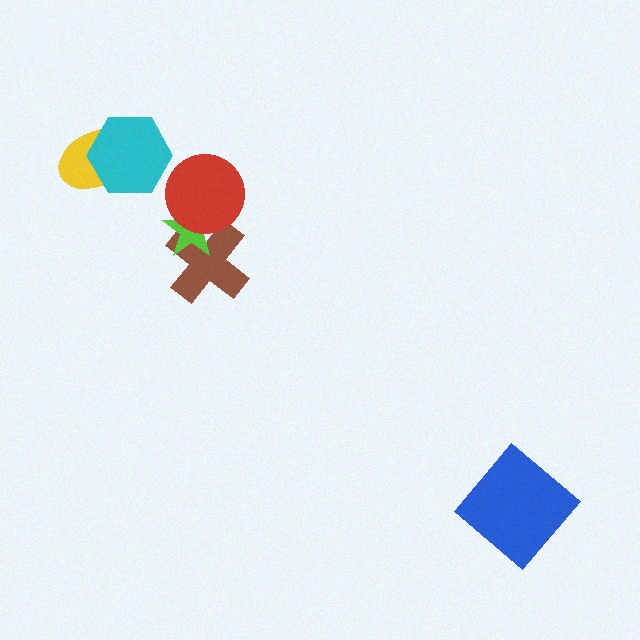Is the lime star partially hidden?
Yes, it is partially covered by another shape.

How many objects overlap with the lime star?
2 objects overlap with the lime star.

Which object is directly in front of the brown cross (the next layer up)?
The lime star is directly in front of the brown cross.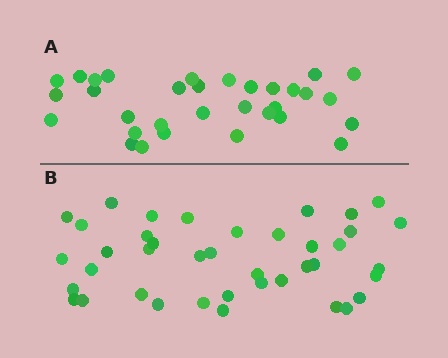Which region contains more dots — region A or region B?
Region B (the bottom region) has more dots.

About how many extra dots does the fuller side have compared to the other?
Region B has roughly 8 or so more dots than region A.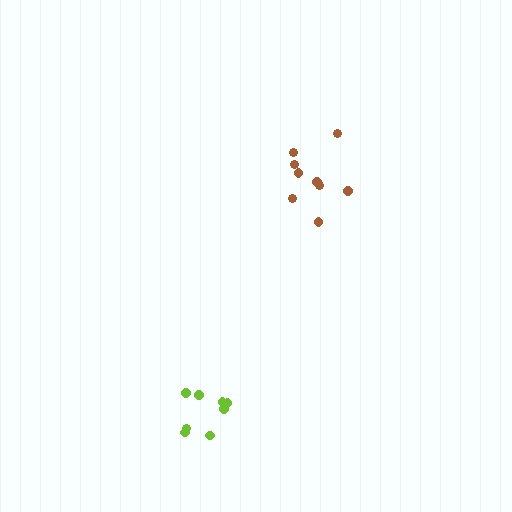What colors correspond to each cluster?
The clusters are colored: lime, brown.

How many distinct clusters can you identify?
There are 2 distinct clusters.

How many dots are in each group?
Group 1: 8 dots, Group 2: 9 dots (17 total).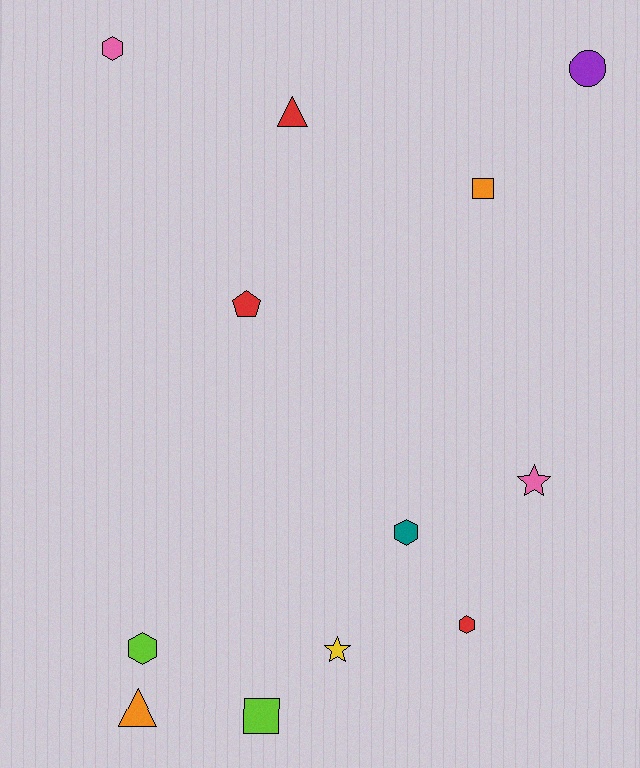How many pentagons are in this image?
There is 1 pentagon.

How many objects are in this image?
There are 12 objects.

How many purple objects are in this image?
There is 1 purple object.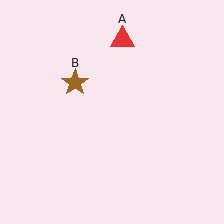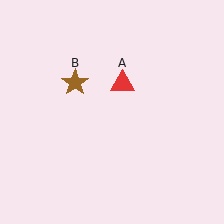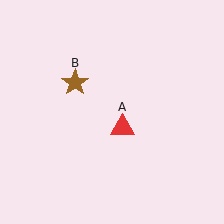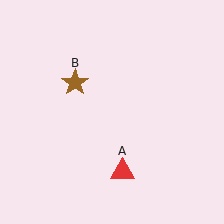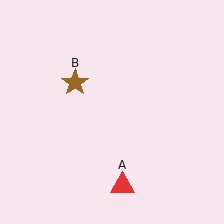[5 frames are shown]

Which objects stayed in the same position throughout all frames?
Brown star (object B) remained stationary.